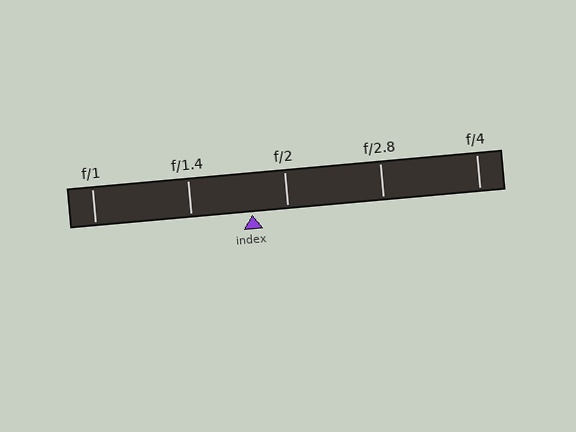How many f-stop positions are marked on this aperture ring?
There are 5 f-stop positions marked.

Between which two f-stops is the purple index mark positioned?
The index mark is between f/1.4 and f/2.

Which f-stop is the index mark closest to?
The index mark is closest to f/2.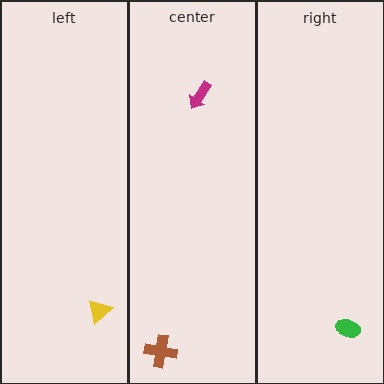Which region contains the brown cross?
The center region.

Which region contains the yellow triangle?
The left region.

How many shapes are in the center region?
2.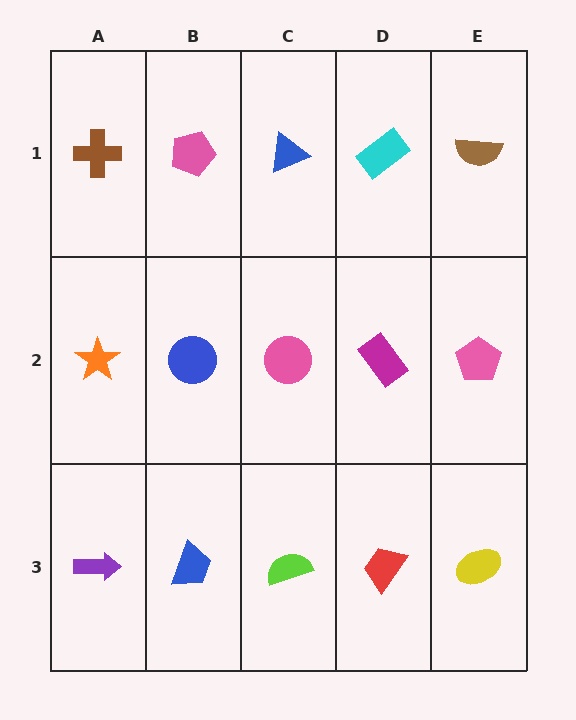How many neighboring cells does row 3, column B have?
3.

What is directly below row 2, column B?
A blue trapezoid.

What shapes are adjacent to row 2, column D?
A cyan rectangle (row 1, column D), a red trapezoid (row 3, column D), a pink circle (row 2, column C), a pink pentagon (row 2, column E).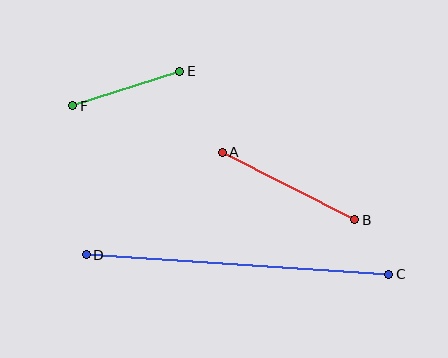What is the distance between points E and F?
The distance is approximately 112 pixels.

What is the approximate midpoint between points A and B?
The midpoint is at approximately (288, 186) pixels.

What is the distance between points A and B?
The distance is approximately 149 pixels.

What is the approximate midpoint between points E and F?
The midpoint is at approximately (126, 88) pixels.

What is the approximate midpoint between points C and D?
The midpoint is at approximately (238, 264) pixels.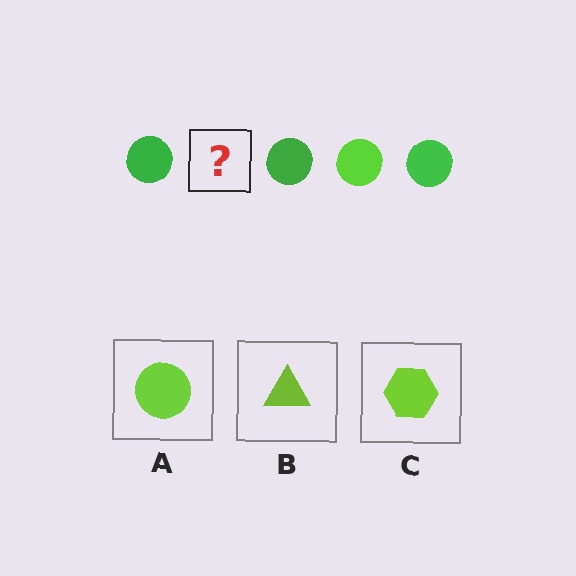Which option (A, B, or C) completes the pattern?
A.